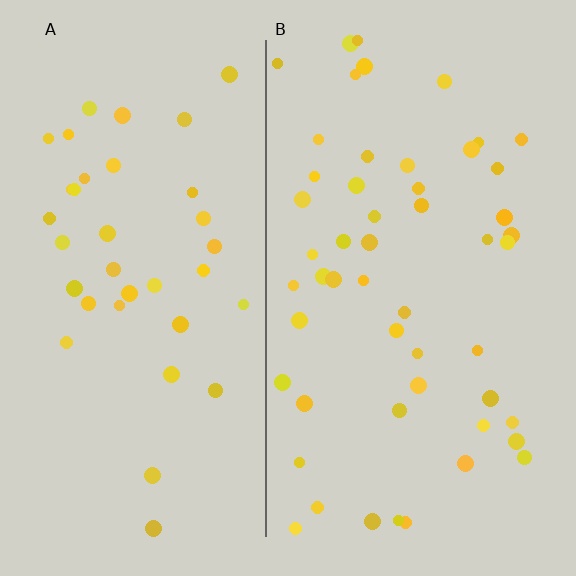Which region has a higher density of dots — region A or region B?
B (the right).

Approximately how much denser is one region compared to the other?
Approximately 1.4× — region B over region A.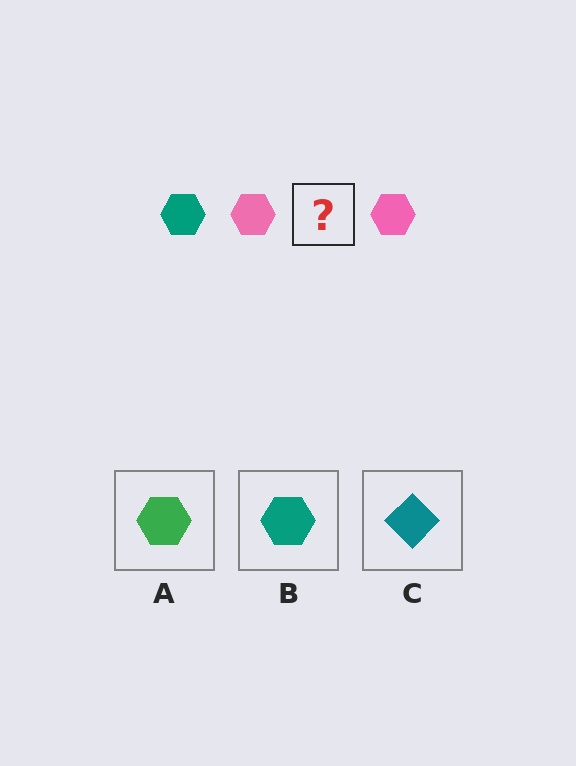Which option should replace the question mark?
Option B.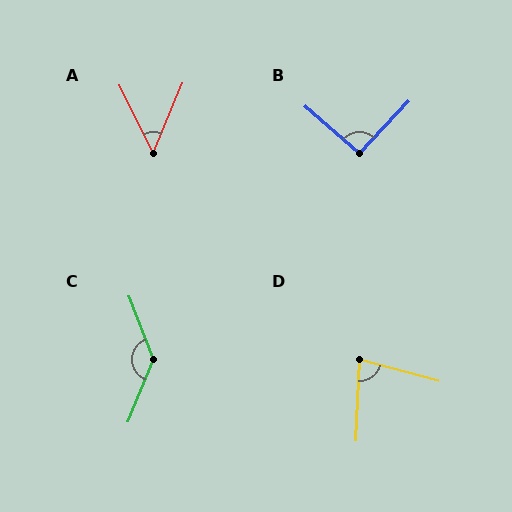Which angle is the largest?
C, at approximately 137 degrees.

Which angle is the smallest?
A, at approximately 49 degrees.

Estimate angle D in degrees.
Approximately 77 degrees.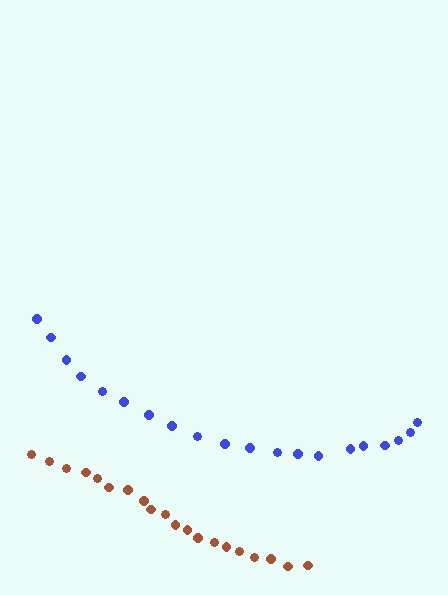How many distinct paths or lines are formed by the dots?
There are 2 distinct paths.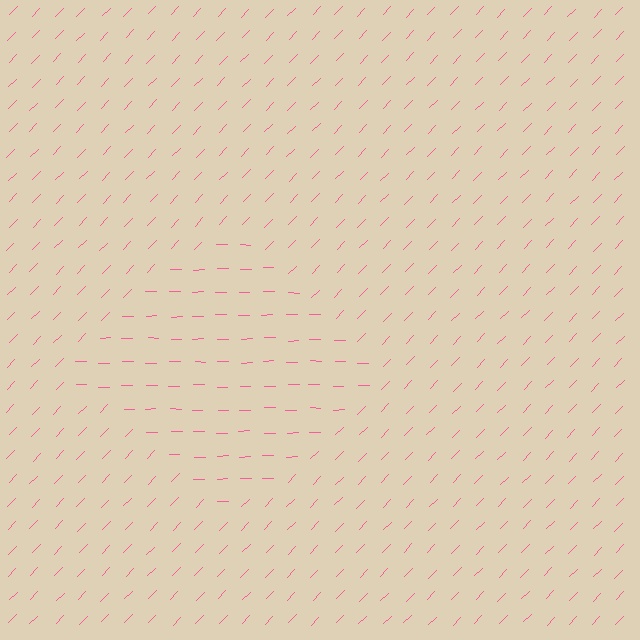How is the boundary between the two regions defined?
The boundary is defined purely by a change in line orientation (approximately 45 degrees difference). All lines are the same color and thickness.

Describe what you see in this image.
The image is filled with small pink line segments. A diamond region in the image has lines oriented differently from the surrounding lines, creating a visible texture boundary.